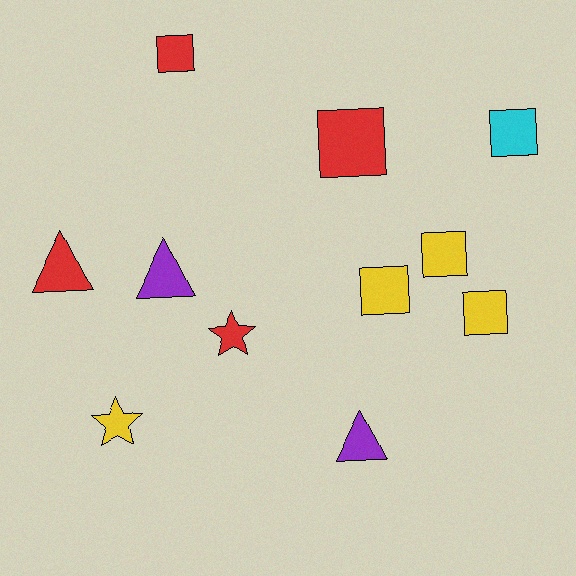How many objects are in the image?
There are 11 objects.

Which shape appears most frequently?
Square, with 6 objects.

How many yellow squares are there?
There are 3 yellow squares.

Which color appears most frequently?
Red, with 4 objects.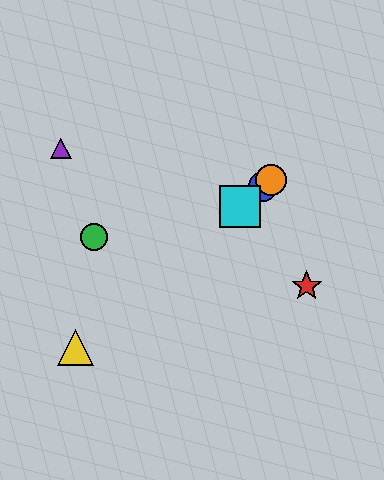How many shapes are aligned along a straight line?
4 shapes (the blue circle, the yellow triangle, the orange circle, the cyan square) are aligned along a straight line.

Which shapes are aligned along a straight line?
The blue circle, the yellow triangle, the orange circle, the cyan square are aligned along a straight line.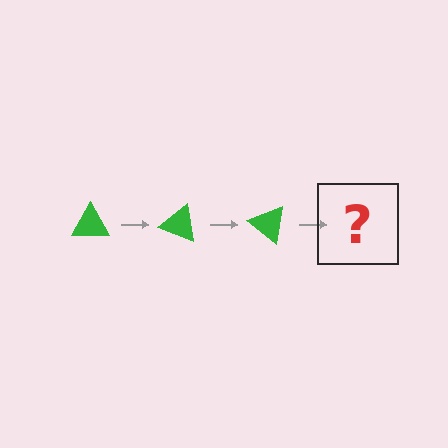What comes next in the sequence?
The next element should be a green triangle rotated 60 degrees.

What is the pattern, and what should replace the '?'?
The pattern is that the triangle rotates 20 degrees each step. The '?' should be a green triangle rotated 60 degrees.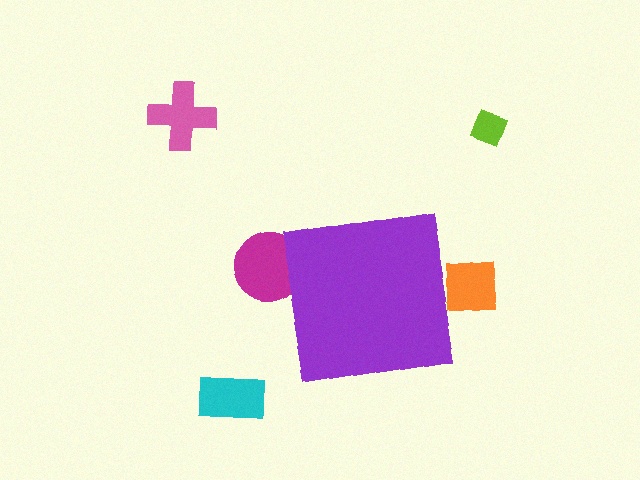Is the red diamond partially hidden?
Yes, the red diamond is partially hidden behind the purple square.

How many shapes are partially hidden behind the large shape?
3 shapes are partially hidden.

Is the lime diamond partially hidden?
No, the lime diamond is fully visible.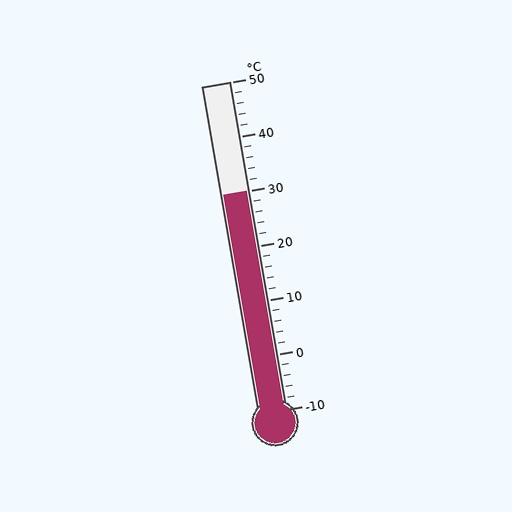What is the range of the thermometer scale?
The thermometer scale ranges from -10°C to 50°C.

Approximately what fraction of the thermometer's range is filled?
The thermometer is filled to approximately 65% of its range.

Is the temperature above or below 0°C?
The temperature is above 0°C.